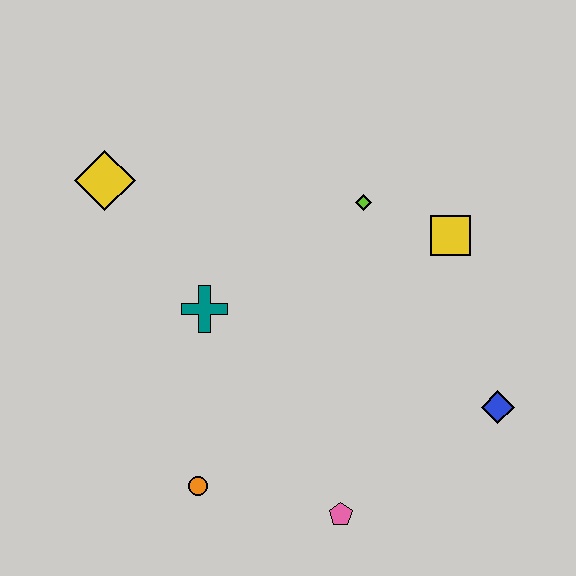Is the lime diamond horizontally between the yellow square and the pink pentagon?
Yes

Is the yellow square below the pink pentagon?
No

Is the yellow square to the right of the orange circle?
Yes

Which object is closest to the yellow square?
The lime diamond is closest to the yellow square.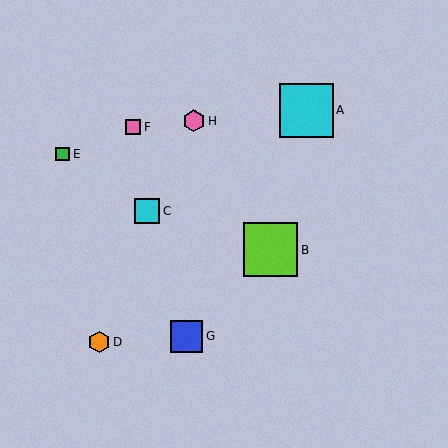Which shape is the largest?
The lime square (labeled B) is the largest.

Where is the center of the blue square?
The center of the blue square is at (187, 336).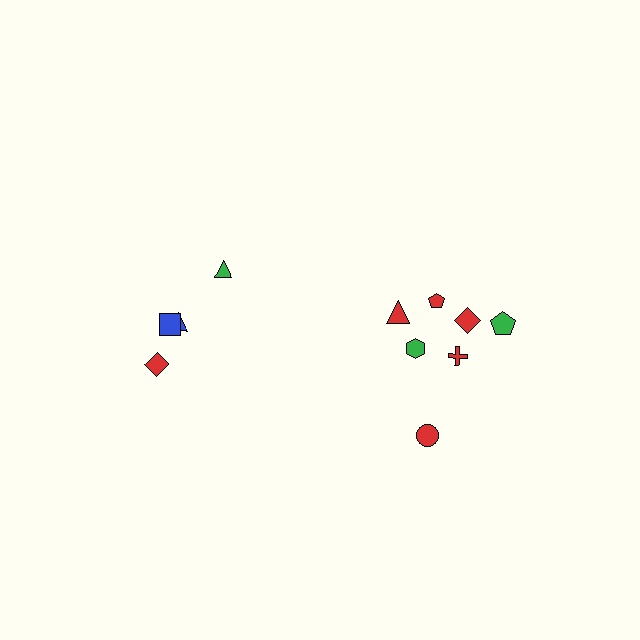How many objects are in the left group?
There are 4 objects.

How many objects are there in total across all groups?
There are 11 objects.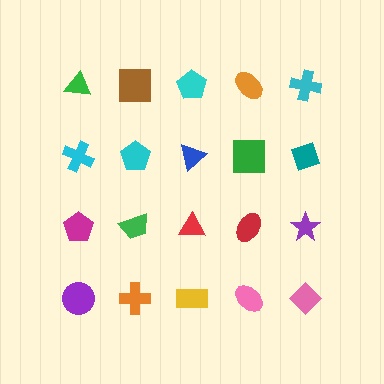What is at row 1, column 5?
A cyan cross.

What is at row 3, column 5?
A purple star.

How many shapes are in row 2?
5 shapes.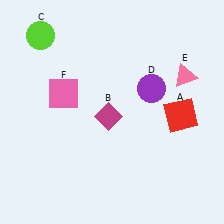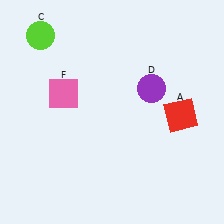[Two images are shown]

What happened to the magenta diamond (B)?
The magenta diamond (B) was removed in Image 2. It was in the bottom-left area of Image 1.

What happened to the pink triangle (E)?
The pink triangle (E) was removed in Image 2. It was in the top-right area of Image 1.